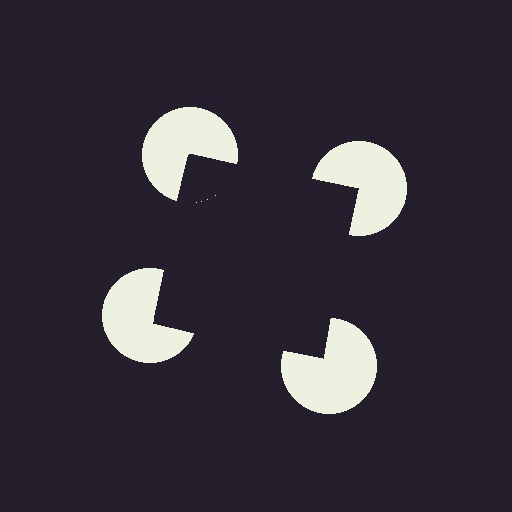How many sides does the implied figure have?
4 sides.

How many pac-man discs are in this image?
There are 4 — one at each vertex of the illusory square.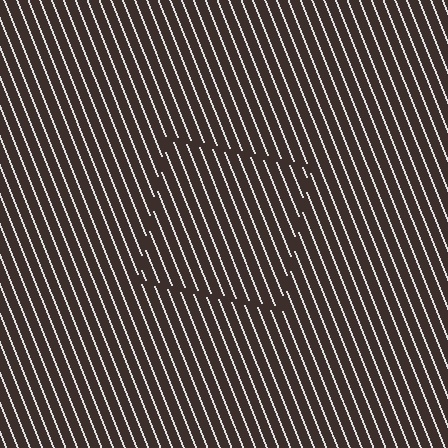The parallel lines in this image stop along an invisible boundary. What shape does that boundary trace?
An illusory square. The interior of the shape contains the same grating, shifted by half a period — the contour is defined by the phase discontinuity where line-ends from the inner and outer gratings abut.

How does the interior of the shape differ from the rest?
The interior of the shape contains the same grating, shifted by half a period — the contour is defined by the phase discontinuity where line-ends from the inner and outer gratings abut.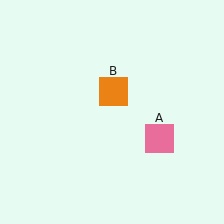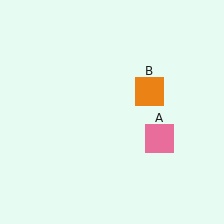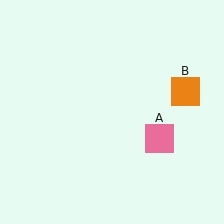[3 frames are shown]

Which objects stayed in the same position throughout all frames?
Pink square (object A) remained stationary.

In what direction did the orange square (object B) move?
The orange square (object B) moved right.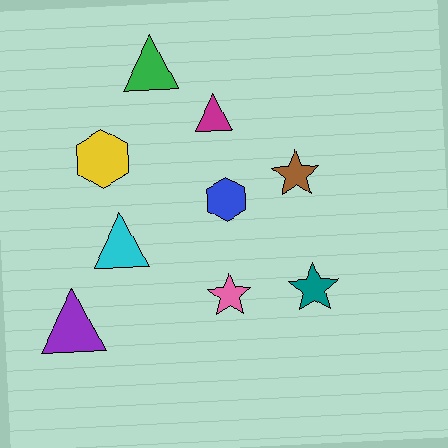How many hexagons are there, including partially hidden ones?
There are 2 hexagons.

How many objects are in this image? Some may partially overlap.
There are 9 objects.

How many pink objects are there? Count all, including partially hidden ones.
There is 1 pink object.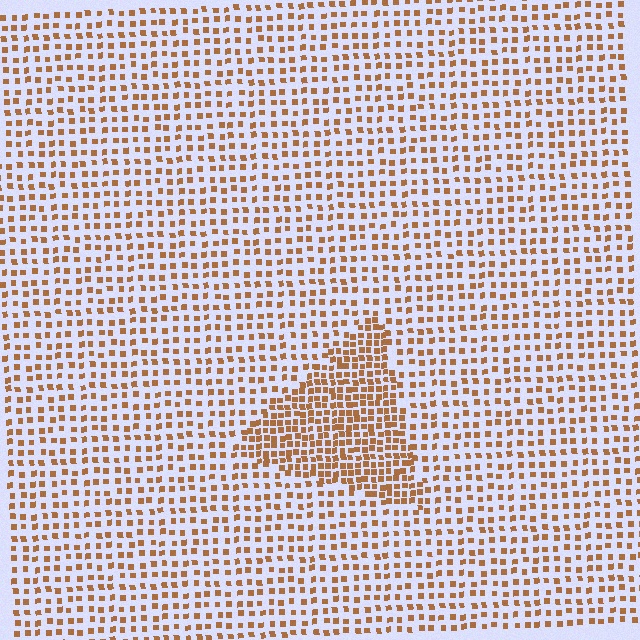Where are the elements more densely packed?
The elements are more densely packed inside the triangle boundary.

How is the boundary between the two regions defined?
The boundary is defined by a change in element density (approximately 2.0x ratio). All elements are the same color, size, and shape.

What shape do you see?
I see a triangle.